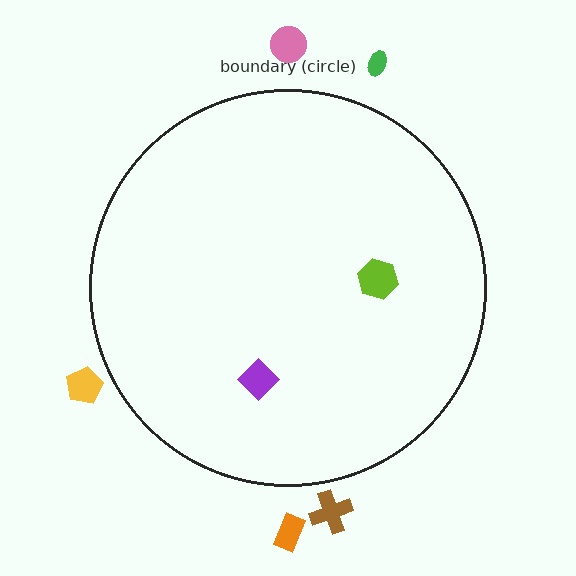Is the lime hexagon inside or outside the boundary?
Inside.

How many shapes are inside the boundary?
2 inside, 5 outside.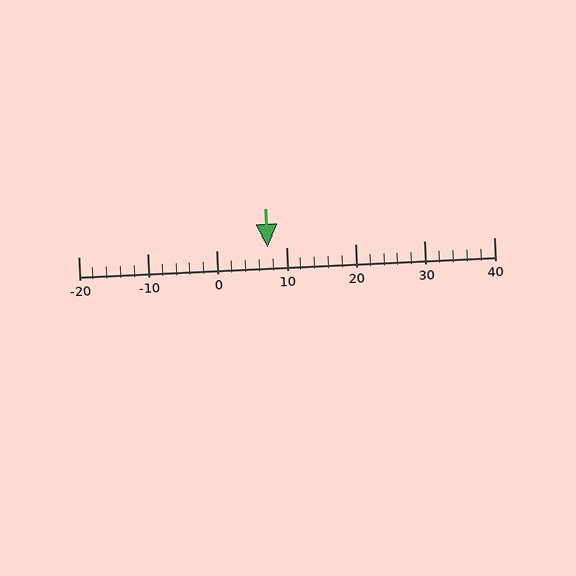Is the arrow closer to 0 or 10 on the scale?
The arrow is closer to 10.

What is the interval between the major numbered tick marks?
The major tick marks are spaced 10 units apart.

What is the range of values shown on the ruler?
The ruler shows values from -20 to 40.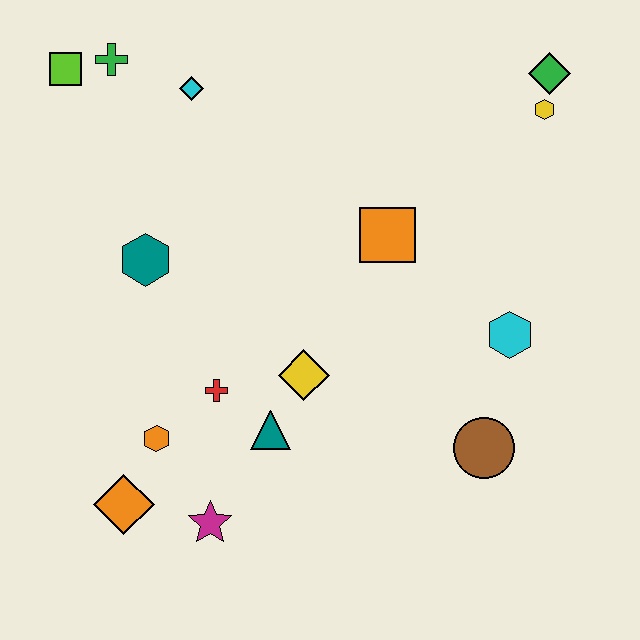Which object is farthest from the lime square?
The brown circle is farthest from the lime square.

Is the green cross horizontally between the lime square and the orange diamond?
Yes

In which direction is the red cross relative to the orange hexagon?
The red cross is to the right of the orange hexagon.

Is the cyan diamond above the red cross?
Yes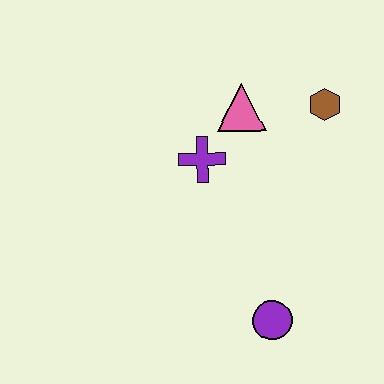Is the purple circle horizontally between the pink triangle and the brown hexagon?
Yes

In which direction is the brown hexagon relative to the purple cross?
The brown hexagon is to the right of the purple cross.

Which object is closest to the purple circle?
The purple cross is closest to the purple circle.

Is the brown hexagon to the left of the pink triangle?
No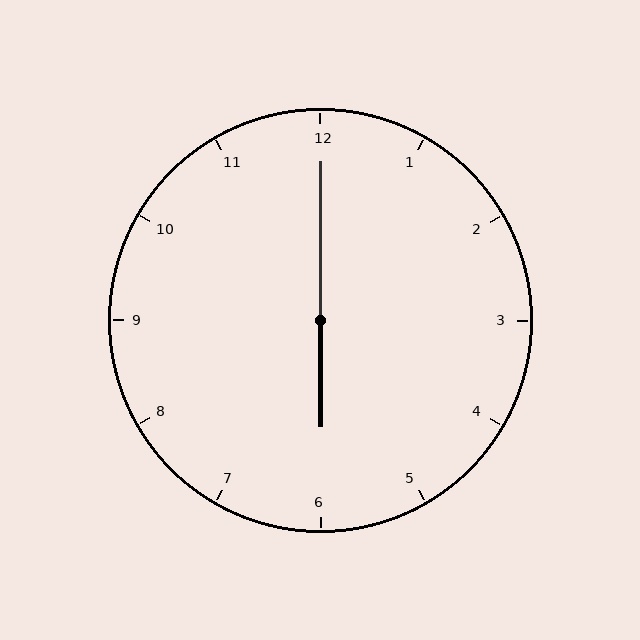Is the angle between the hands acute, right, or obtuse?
It is obtuse.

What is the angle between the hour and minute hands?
Approximately 180 degrees.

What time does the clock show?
6:00.